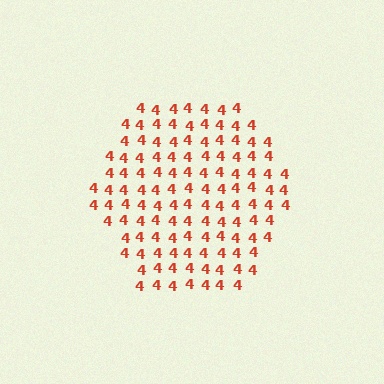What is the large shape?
The large shape is a hexagon.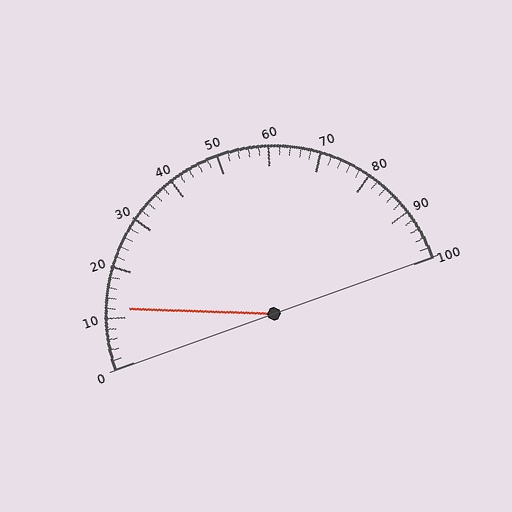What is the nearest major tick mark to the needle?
The nearest major tick mark is 10.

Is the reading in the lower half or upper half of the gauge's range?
The reading is in the lower half of the range (0 to 100).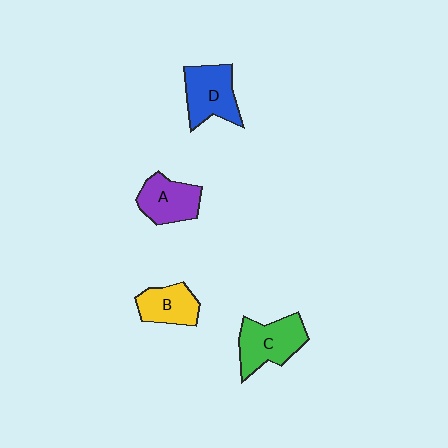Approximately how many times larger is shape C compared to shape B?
Approximately 1.3 times.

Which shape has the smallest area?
Shape B (yellow).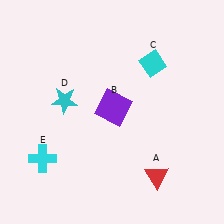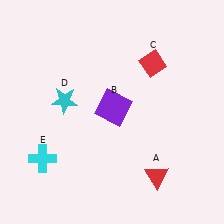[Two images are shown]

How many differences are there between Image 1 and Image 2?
There is 1 difference between the two images.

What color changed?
The diamond (C) changed from cyan in Image 1 to red in Image 2.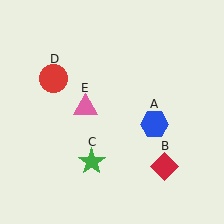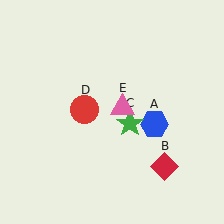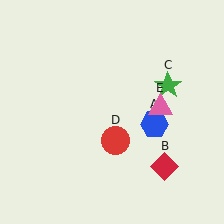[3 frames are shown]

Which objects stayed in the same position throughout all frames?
Blue hexagon (object A) and red diamond (object B) remained stationary.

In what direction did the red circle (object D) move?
The red circle (object D) moved down and to the right.